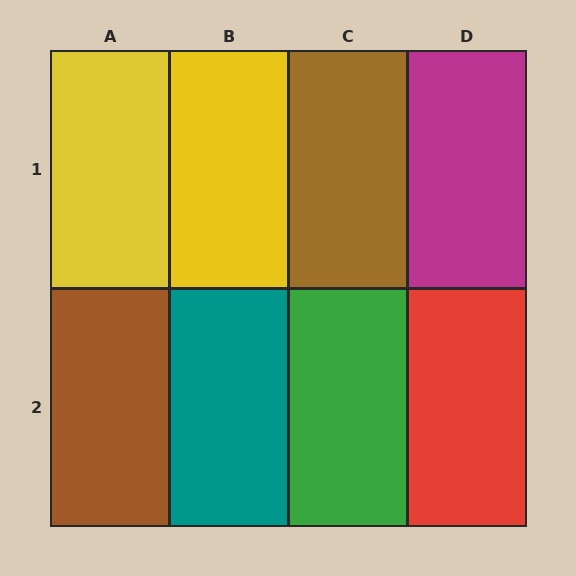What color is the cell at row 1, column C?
Brown.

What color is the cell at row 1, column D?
Magenta.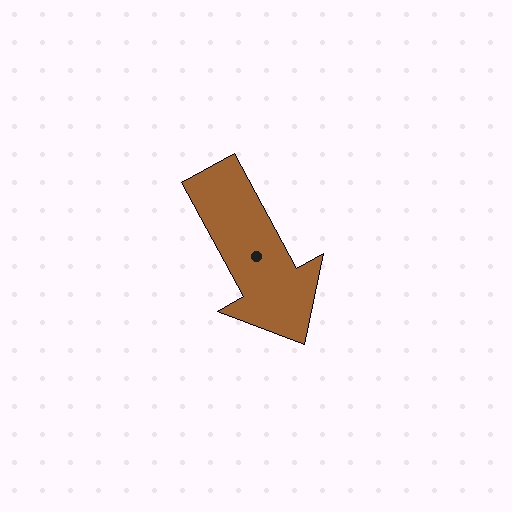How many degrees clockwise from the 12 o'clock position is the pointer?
Approximately 151 degrees.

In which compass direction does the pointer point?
Southeast.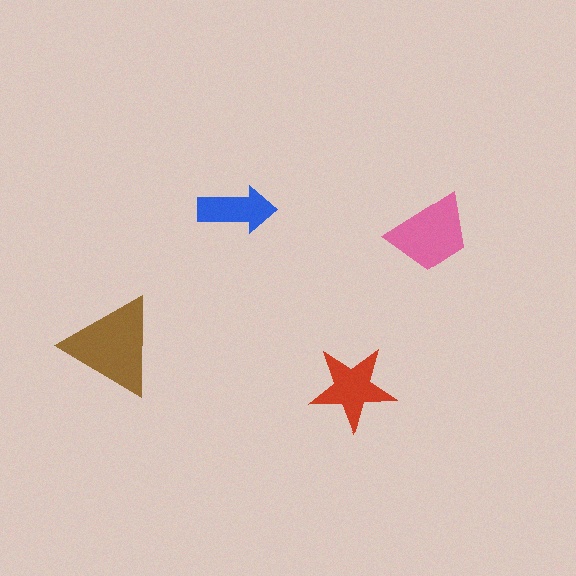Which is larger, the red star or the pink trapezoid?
The pink trapezoid.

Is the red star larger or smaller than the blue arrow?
Larger.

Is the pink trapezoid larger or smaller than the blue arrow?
Larger.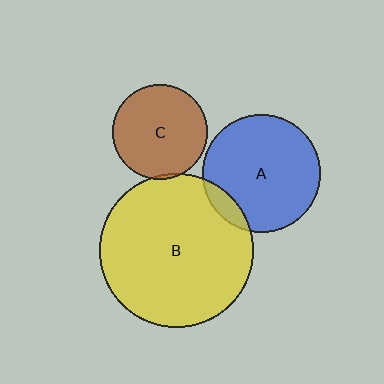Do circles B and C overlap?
Yes.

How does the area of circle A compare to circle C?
Approximately 1.5 times.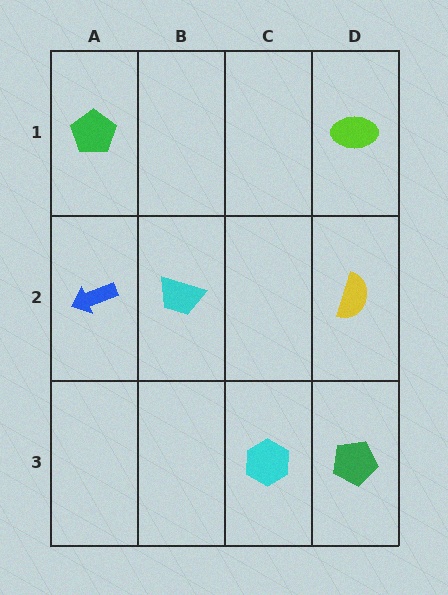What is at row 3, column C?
A cyan hexagon.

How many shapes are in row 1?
2 shapes.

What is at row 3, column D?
A green pentagon.